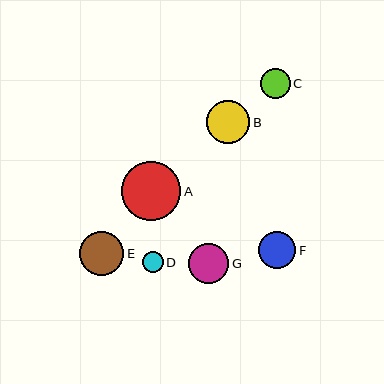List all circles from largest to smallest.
From largest to smallest: A, E, B, G, F, C, D.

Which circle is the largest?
Circle A is the largest with a size of approximately 59 pixels.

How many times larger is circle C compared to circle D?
Circle C is approximately 1.4 times the size of circle D.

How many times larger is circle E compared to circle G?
Circle E is approximately 1.1 times the size of circle G.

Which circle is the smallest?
Circle D is the smallest with a size of approximately 21 pixels.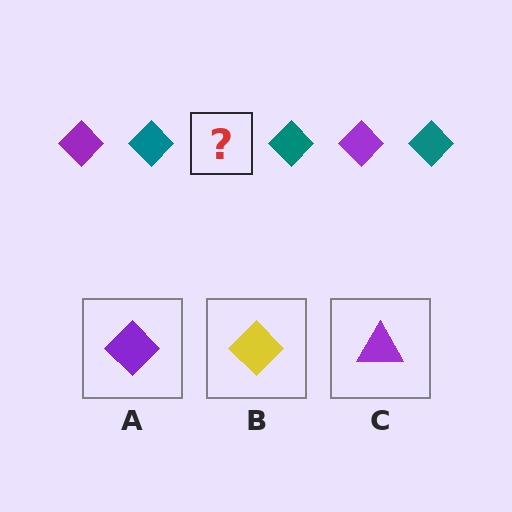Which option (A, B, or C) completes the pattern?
A.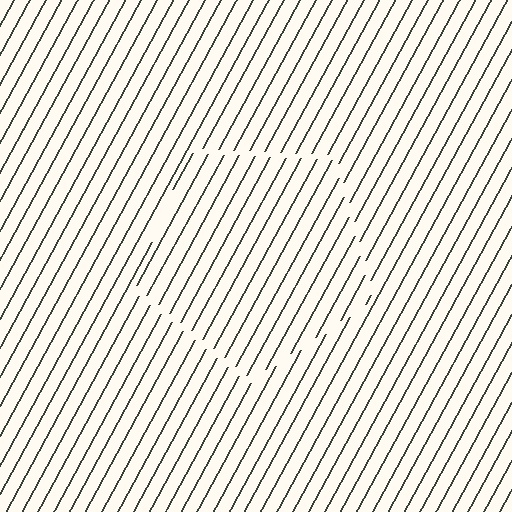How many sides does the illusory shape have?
5 sides — the line-ends trace a pentagon.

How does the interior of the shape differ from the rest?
The interior of the shape contains the same grating, shifted by half a period — the contour is defined by the phase discontinuity where line-ends from the inner and outer gratings abut.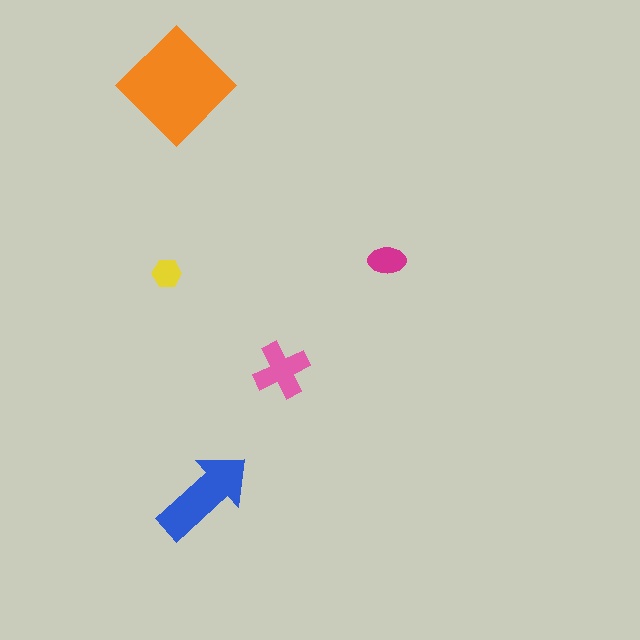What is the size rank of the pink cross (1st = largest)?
3rd.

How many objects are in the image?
There are 5 objects in the image.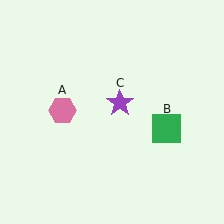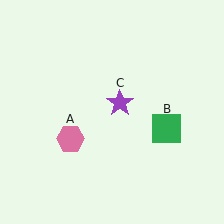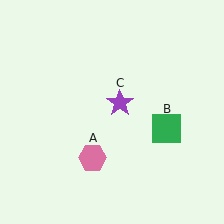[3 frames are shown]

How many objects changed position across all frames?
1 object changed position: pink hexagon (object A).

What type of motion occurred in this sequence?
The pink hexagon (object A) rotated counterclockwise around the center of the scene.